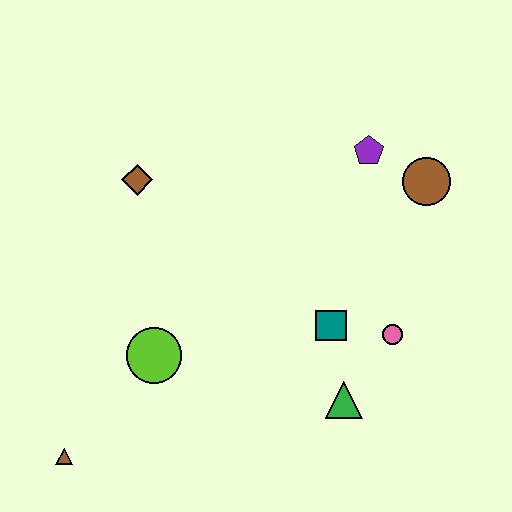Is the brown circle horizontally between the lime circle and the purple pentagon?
No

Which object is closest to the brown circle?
The purple pentagon is closest to the brown circle.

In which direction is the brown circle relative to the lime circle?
The brown circle is to the right of the lime circle.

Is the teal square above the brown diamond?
No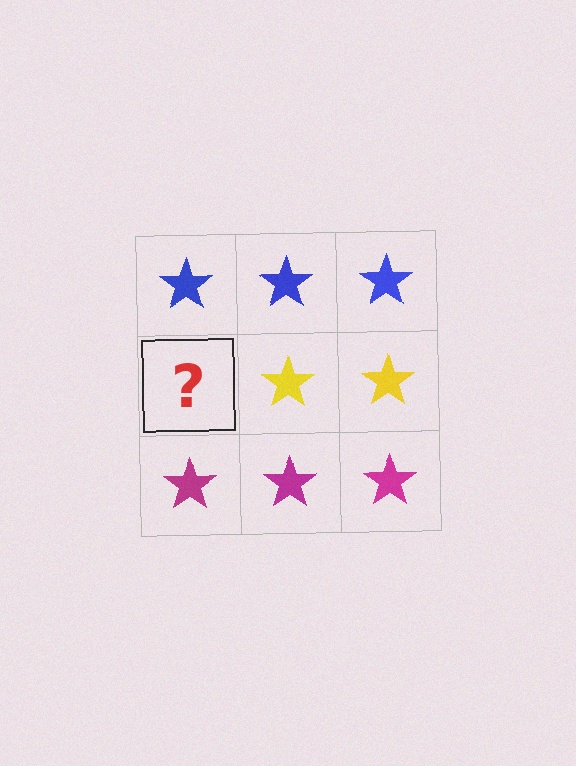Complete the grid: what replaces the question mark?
The question mark should be replaced with a yellow star.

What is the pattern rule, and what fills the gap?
The rule is that each row has a consistent color. The gap should be filled with a yellow star.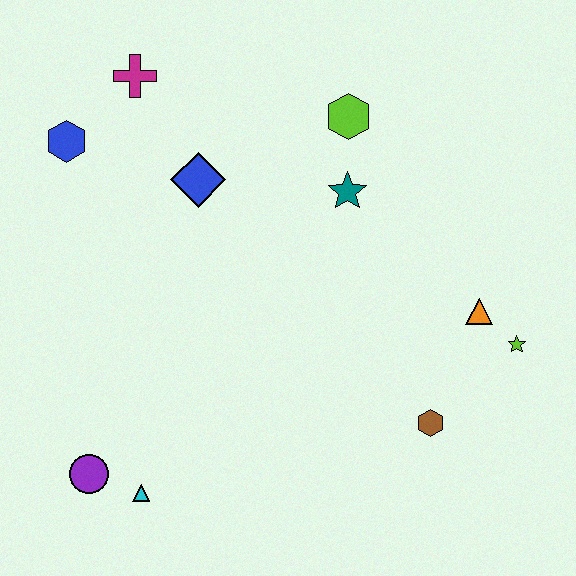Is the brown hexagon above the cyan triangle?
Yes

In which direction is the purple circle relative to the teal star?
The purple circle is below the teal star.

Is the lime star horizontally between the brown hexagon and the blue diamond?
No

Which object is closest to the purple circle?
The cyan triangle is closest to the purple circle.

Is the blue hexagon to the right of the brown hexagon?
No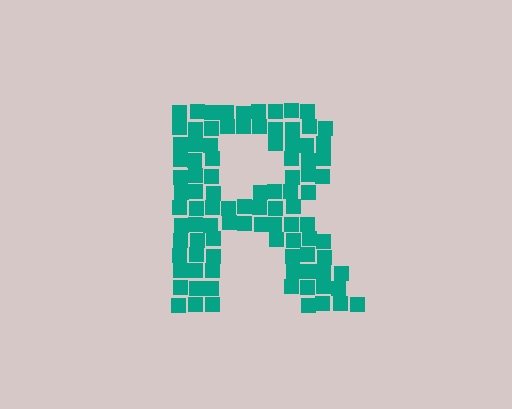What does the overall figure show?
The overall figure shows the letter R.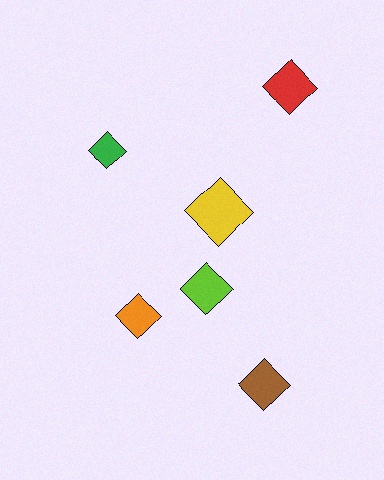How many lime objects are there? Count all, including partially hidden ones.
There is 1 lime object.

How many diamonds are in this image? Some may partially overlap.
There are 6 diamonds.